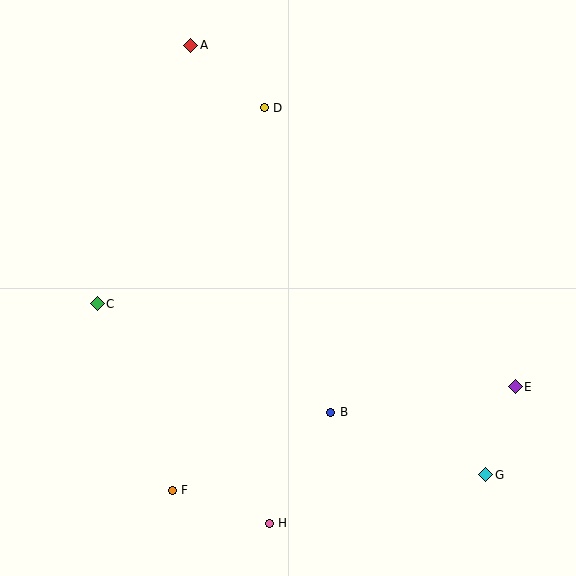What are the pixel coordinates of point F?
Point F is at (172, 490).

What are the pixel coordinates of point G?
Point G is at (486, 475).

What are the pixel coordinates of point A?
Point A is at (191, 45).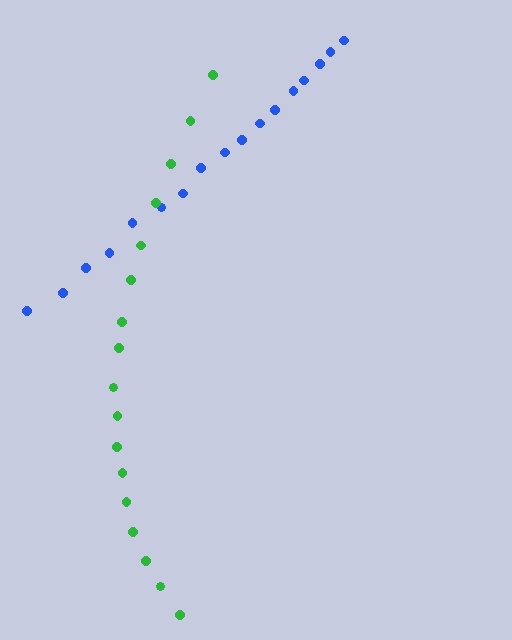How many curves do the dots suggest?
There are 2 distinct paths.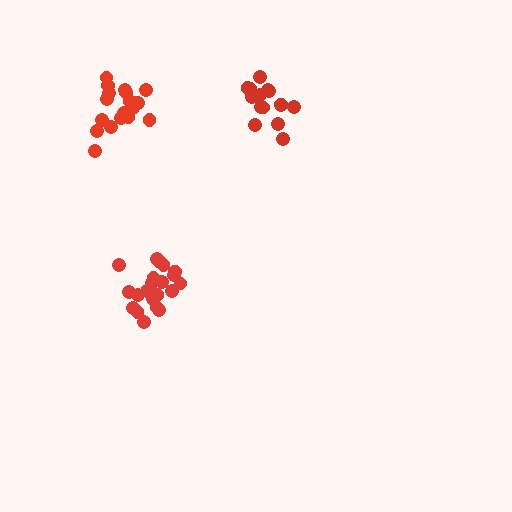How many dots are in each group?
Group 1: 21 dots, Group 2: 15 dots, Group 3: 19 dots (55 total).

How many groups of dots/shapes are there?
There are 3 groups.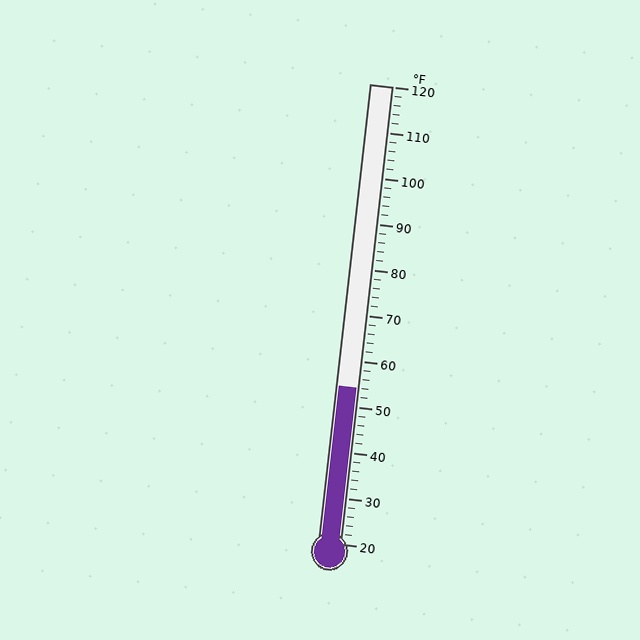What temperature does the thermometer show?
The thermometer shows approximately 54°F.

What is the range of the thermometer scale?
The thermometer scale ranges from 20°F to 120°F.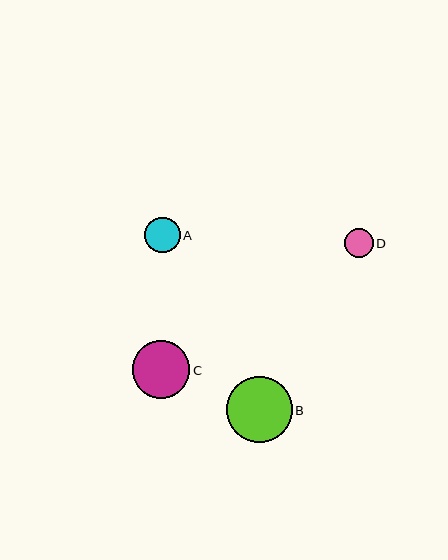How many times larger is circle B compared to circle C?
Circle B is approximately 1.1 times the size of circle C.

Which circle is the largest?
Circle B is the largest with a size of approximately 65 pixels.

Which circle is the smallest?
Circle D is the smallest with a size of approximately 29 pixels.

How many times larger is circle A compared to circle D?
Circle A is approximately 1.2 times the size of circle D.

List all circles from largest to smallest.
From largest to smallest: B, C, A, D.